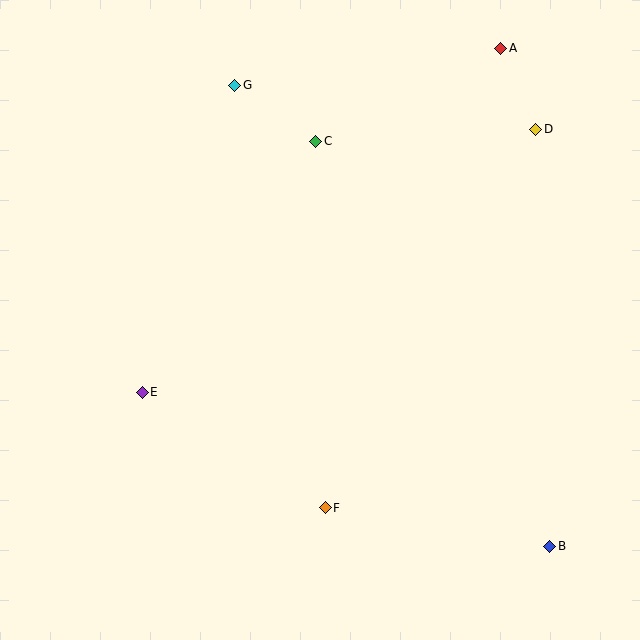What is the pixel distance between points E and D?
The distance between E and D is 473 pixels.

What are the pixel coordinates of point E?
Point E is at (142, 392).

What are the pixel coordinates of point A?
Point A is at (501, 48).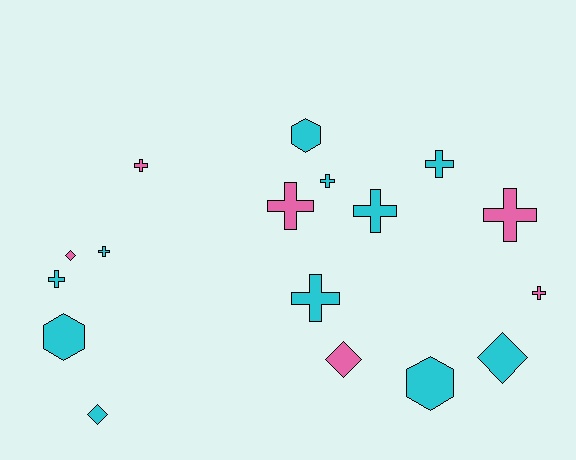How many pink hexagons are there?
There are no pink hexagons.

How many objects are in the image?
There are 17 objects.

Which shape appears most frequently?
Cross, with 10 objects.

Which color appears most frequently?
Cyan, with 11 objects.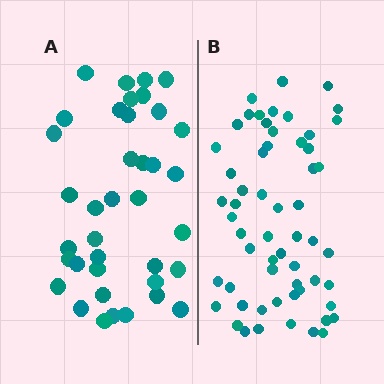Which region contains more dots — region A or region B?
Region B (the right region) has more dots.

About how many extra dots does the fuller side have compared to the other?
Region B has approximately 20 more dots than region A.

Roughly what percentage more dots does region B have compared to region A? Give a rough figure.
About 55% more.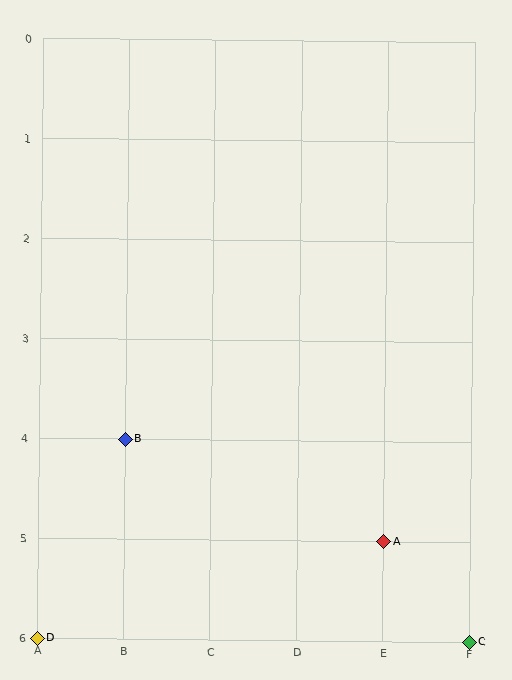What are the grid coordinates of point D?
Point D is at grid coordinates (A, 6).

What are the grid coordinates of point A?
Point A is at grid coordinates (E, 5).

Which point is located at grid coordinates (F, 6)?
Point C is at (F, 6).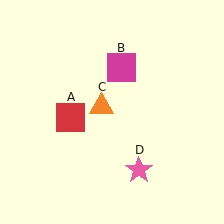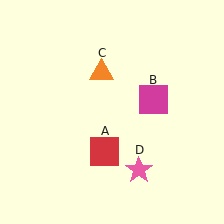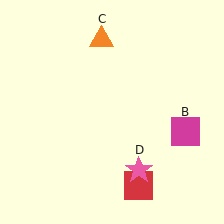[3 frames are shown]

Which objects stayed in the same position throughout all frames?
Pink star (object D) remained stationary.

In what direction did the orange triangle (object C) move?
The orange triangle (object C) moved up.